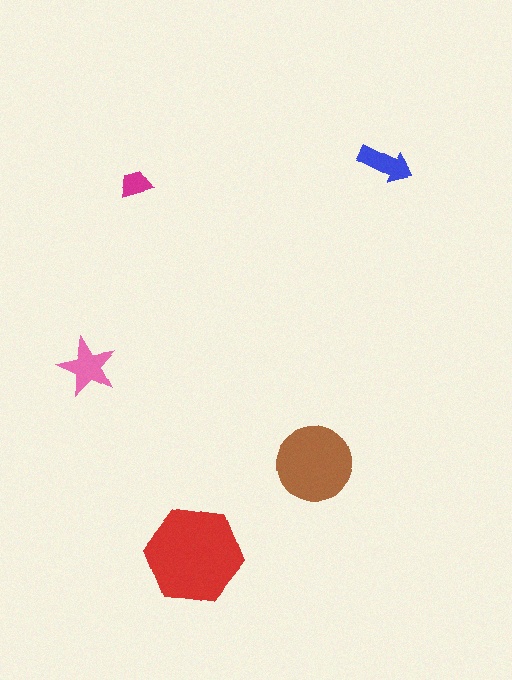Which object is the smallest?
The magenta trapezoid.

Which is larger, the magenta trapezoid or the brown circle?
The brown circle.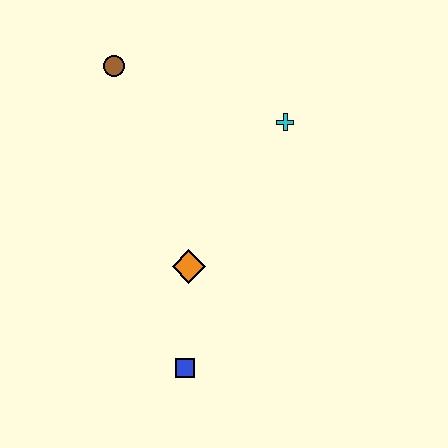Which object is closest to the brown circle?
The cyan cross is closest to the brown circle.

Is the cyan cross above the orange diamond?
Yes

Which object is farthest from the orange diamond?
The brown circle is farthest from the orange diamond.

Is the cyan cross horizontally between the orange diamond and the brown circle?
No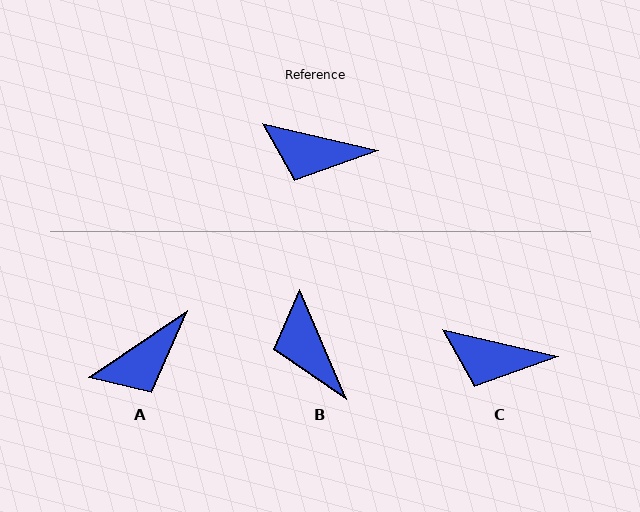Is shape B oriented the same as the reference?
No, it is off by about 54 degrees.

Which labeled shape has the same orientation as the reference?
C.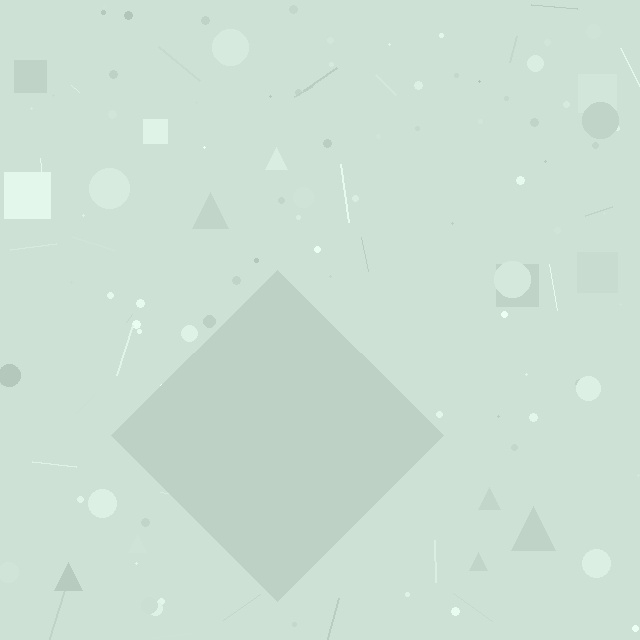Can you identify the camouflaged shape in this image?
The camouflaged shape is a diamond.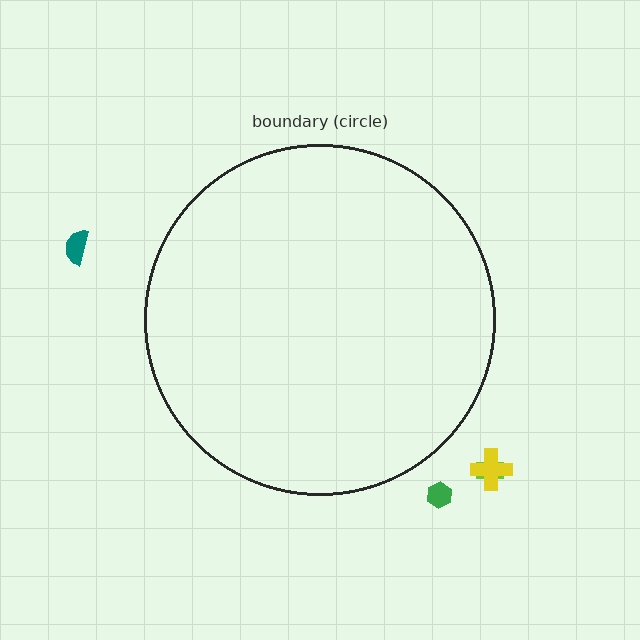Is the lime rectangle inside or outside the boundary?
Outside.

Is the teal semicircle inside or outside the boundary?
Outside.